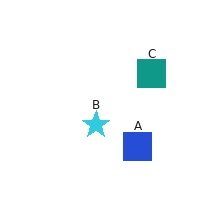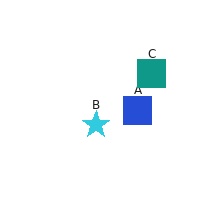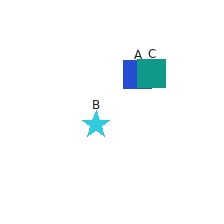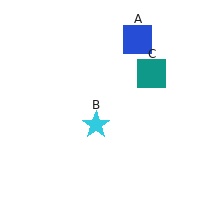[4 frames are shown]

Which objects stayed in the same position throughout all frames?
Cyan star (object B) and teal square (object C) remained stationary.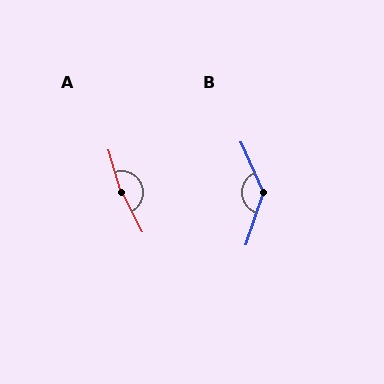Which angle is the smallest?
B, at approximately 138 degrees.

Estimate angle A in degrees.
Approximately 169 degrees.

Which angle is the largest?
A, at approximately 169 degrees.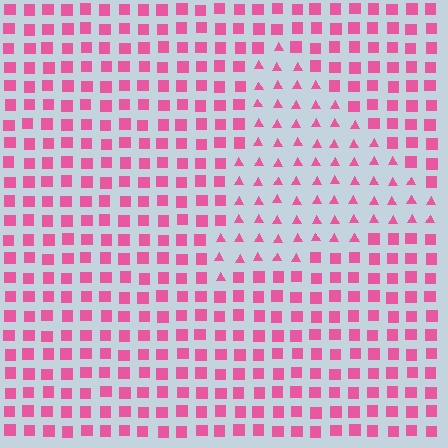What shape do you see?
I see a triangle.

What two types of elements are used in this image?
The image uses triangles inside the triangle region and squares outside it.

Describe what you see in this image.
The image is filled with small pink elements arranged in a uniform grid. A triangle-shaped region contains triangles, while the surrounding area contains squares. The boundary is defined purely by the change in element shape.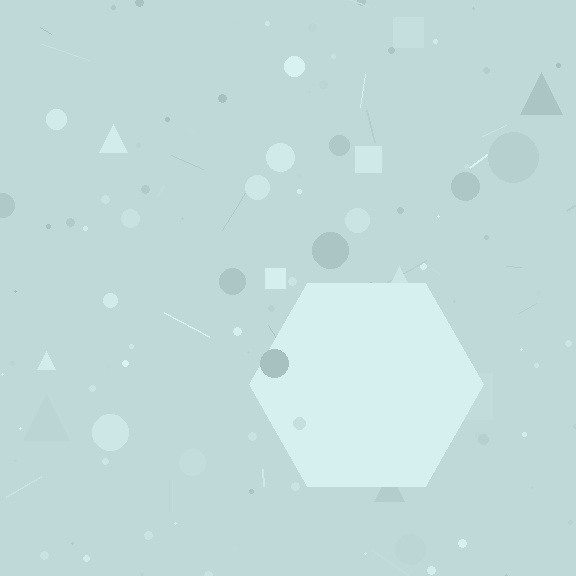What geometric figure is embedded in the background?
A hexagon is embedded in the background.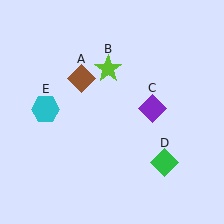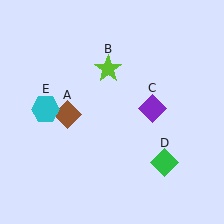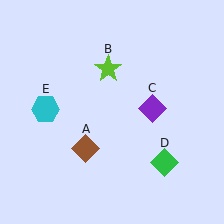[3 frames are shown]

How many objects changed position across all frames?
1 object changed position: brown diamond (object A).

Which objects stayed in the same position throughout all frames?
Lime star (object B) and purple diamond (object C) and green diamond (object D) and cyan hexagon (object E) remained stationary.